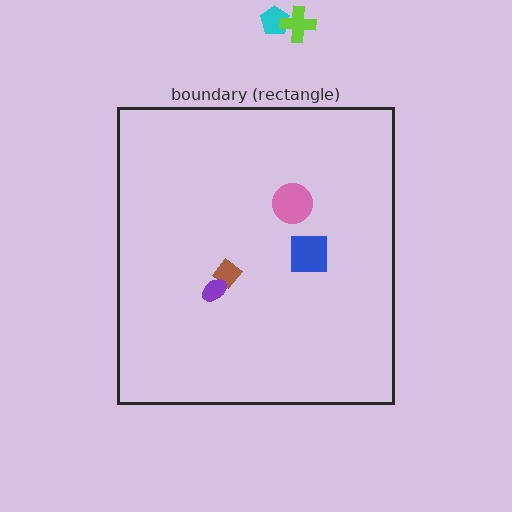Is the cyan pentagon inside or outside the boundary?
Outside.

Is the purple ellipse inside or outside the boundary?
Inside.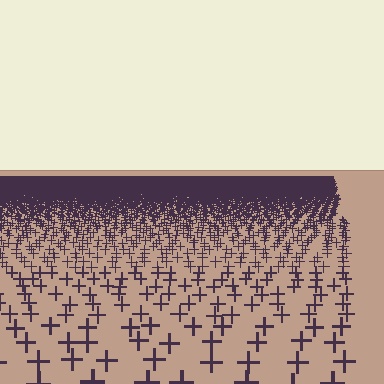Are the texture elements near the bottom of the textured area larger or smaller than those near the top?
Larger. Near the bottom, elements are closer to the viewer and appear at a bigger on-screen size.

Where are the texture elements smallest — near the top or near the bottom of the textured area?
Near the top.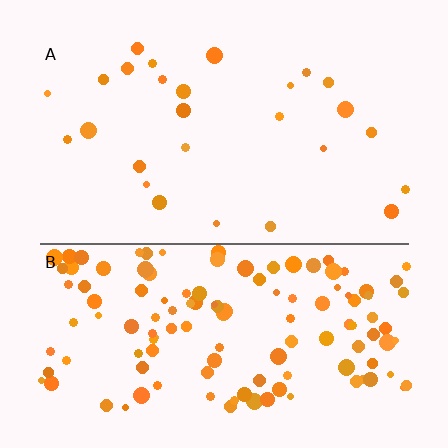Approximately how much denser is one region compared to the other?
Approximately 4.8× — region B over region A.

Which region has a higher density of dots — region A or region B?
B (the bottom).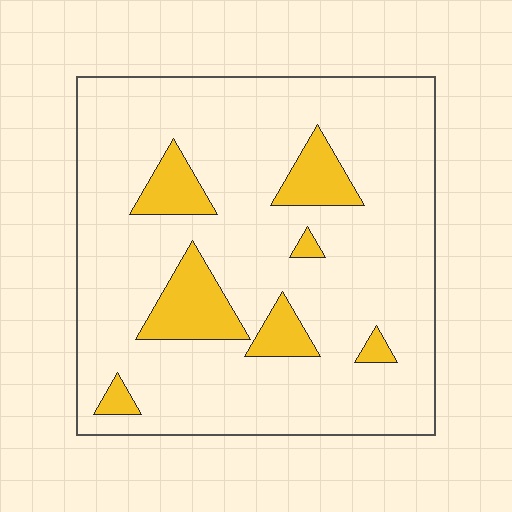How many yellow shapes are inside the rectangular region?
7.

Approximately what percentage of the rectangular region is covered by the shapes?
Approximately 15%.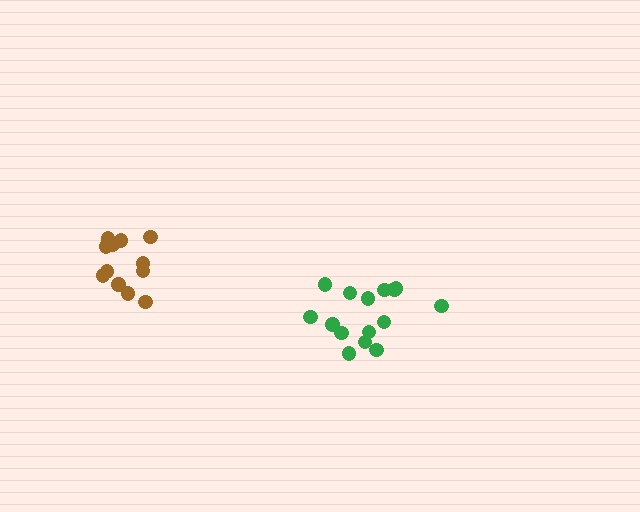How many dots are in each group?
Group 1: 12 dots, Group 2: 15 dots (27 total).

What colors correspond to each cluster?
The clusters are colored: brown, green.